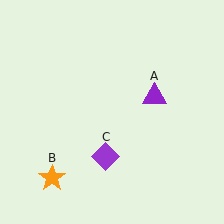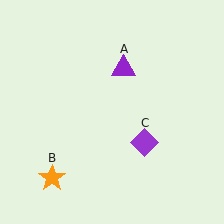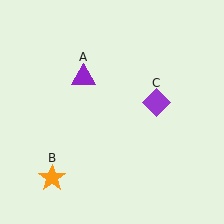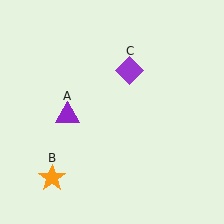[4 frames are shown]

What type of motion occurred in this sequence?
The purple triangle (object A), purple diamond (object C) rotated counterclockwise around the center of the scene.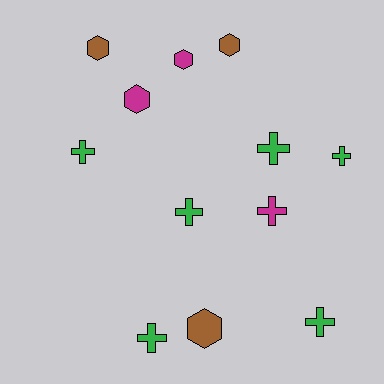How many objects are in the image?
There are 12 objects.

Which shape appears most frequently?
Cross, with 7 objects.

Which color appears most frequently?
Green, with 6 objects.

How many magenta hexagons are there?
There are 2 magenta hexagons.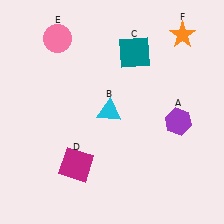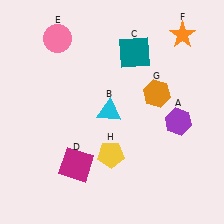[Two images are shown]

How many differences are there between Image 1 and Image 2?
There are 2 differences between the two images.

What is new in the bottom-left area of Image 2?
A yellow pentagon (H) was added in the bottom-left area of Image 2.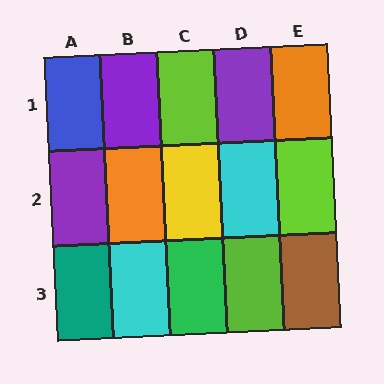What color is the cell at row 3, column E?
Brown.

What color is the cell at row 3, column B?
Cyan.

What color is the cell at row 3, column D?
Lime.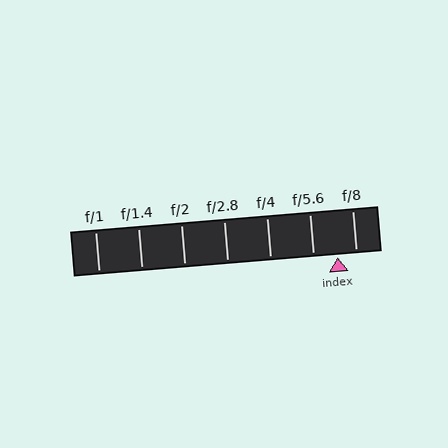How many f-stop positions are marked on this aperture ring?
There are 7 f-stop positions marked.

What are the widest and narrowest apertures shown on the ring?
The widest aperture shown is f/1 and the narrowest is f/8.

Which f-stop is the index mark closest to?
The index mark is closest to f/8.